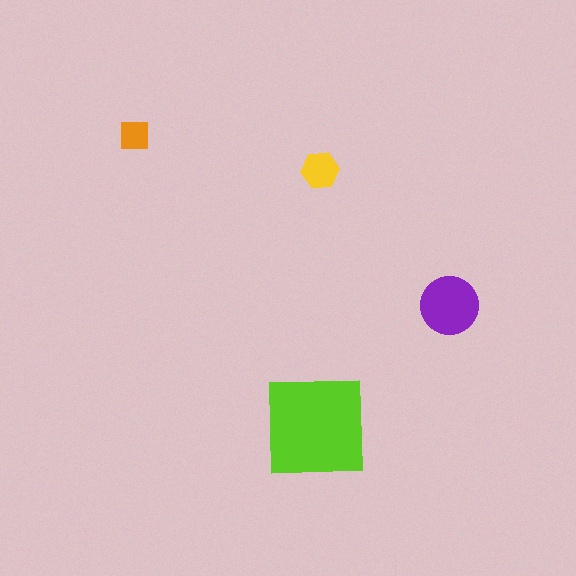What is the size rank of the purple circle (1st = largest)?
2nd.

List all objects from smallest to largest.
The orange square, the yellow hexagon, the purple circle, the lime square.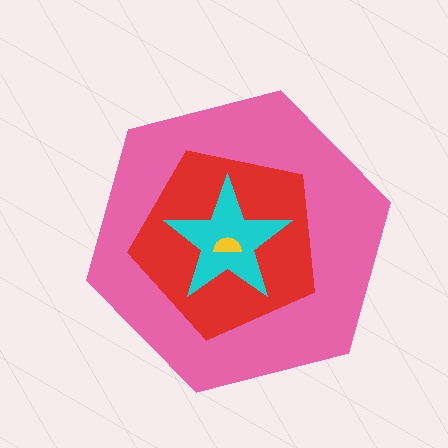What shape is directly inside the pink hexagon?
The red pentagon.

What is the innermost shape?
The yellow semicircle.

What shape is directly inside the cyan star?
The yellow semicircle.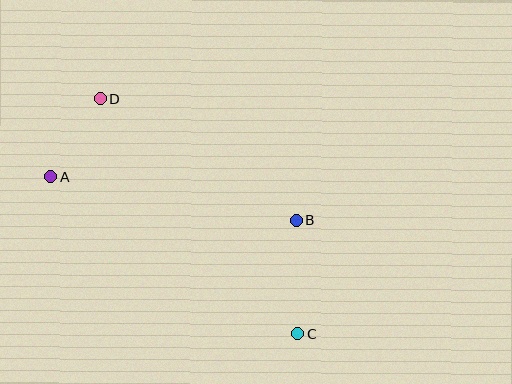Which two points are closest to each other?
Points A and D are closest to each other.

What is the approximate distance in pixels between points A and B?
The distance between A and B is approximately 249 pixels.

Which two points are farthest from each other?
Points C and D are farthest from each other.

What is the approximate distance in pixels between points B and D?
The distance between B and D is approximately 231 pixels.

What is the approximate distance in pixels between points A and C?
The distance between A and C is approximately 293 pixels.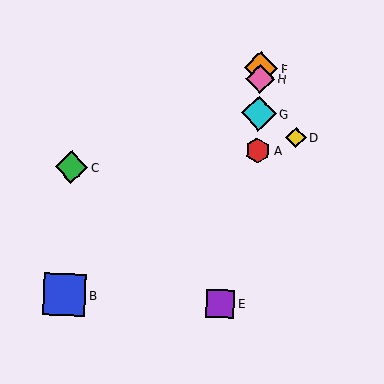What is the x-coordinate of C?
Object C is at x≈71.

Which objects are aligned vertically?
Objects A, F, G, H are aligned vertically.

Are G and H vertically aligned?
Yes, both are at x≈259.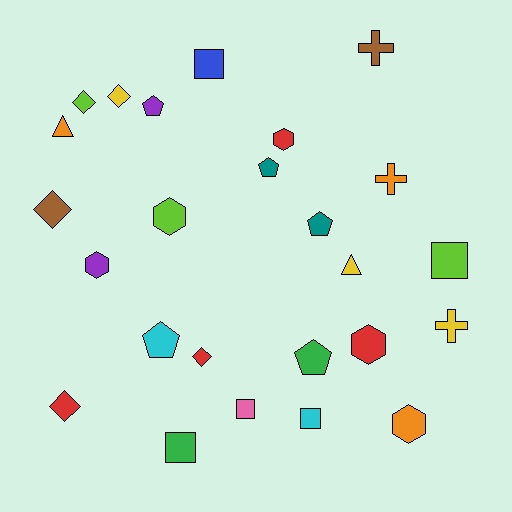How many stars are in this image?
There are no stars.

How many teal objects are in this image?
There are 2 teal objects.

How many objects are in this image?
There are 25 objects.